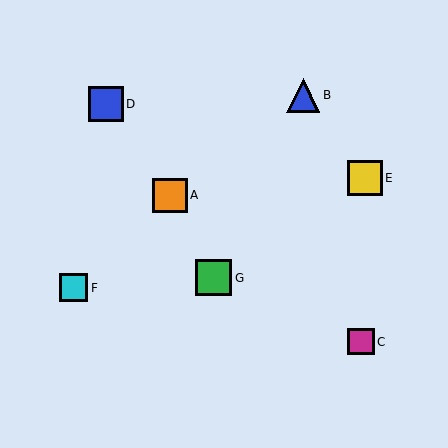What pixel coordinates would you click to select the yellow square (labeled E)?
Click at (365, 178) to select the yellow square E.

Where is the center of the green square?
The center of the green square is at (214, 278).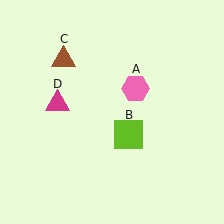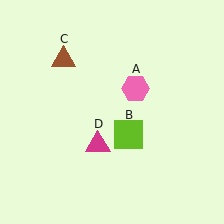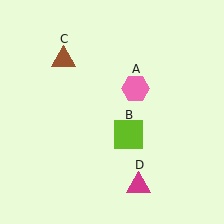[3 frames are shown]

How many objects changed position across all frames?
1 object changed position: magenta triangle (object D).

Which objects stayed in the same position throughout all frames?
Pink hexagon (object A) and lime square (object B) and brown triangle (object C) remained stationary.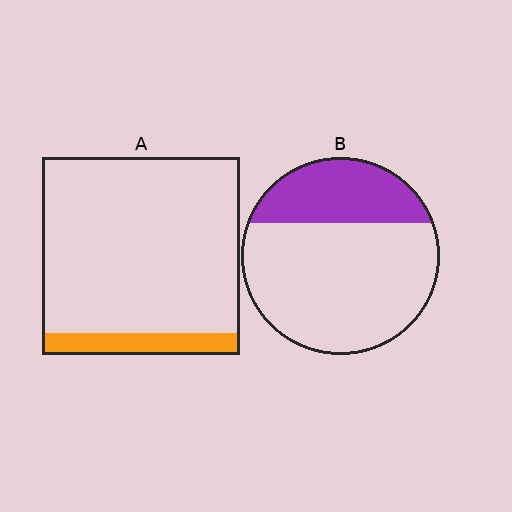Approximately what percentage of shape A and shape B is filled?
A is approximately 10% and B is approximately 30%.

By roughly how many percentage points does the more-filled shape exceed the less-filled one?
By roughly 20 percentage points (B over A).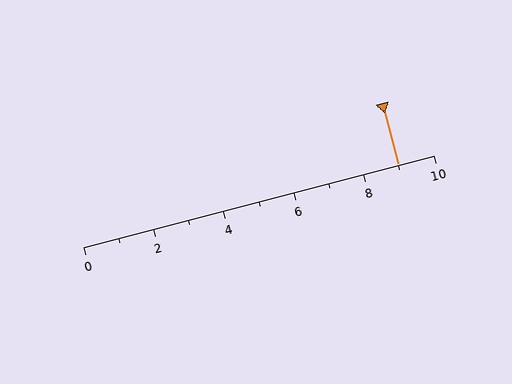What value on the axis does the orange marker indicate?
The marker indicates approximately 9.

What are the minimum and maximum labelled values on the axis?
The axis runs from 0 to 10.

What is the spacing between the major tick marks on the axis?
The major ticks are spaced 2 apart.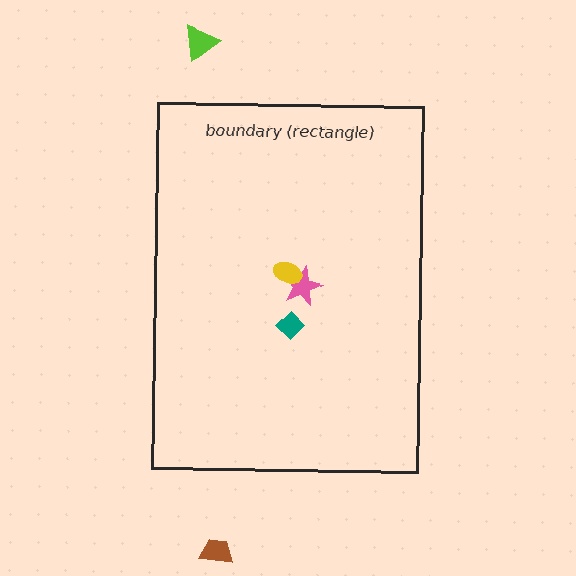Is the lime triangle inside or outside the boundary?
Outside.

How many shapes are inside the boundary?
3 inside, 2 outside.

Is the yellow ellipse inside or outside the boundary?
Inside.